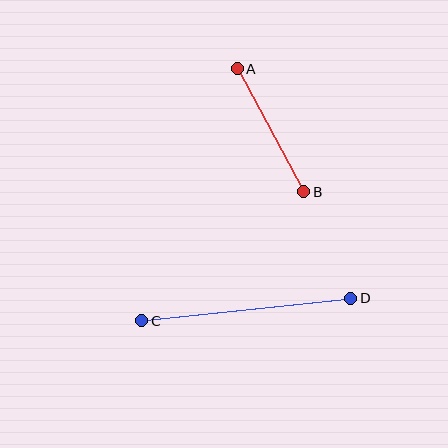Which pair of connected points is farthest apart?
Points C and D are farthest apart.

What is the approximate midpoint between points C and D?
The midpoint is at approximately (246, 309) pixels.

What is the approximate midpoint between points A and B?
The midpoint is at approximately (271, 130) pixels.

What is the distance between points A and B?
The distance is approximately 139 pixels.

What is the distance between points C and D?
The distance is approximately 210 pixels.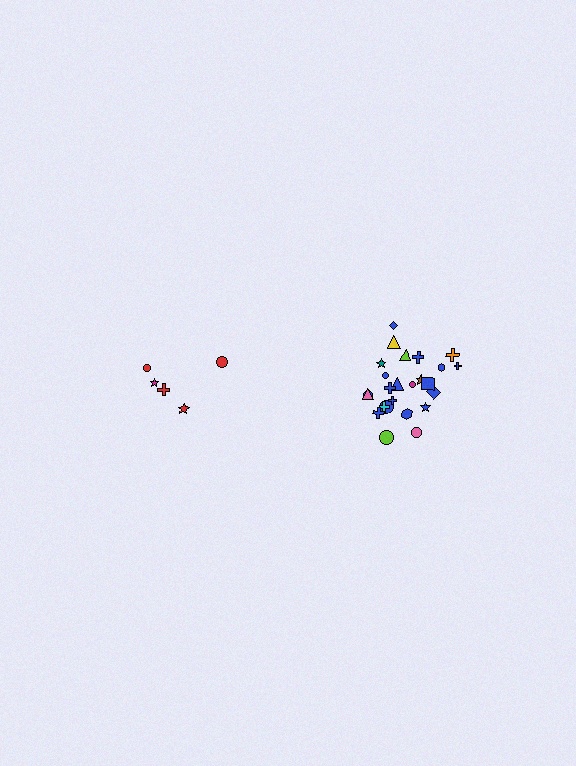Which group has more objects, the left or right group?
The right group.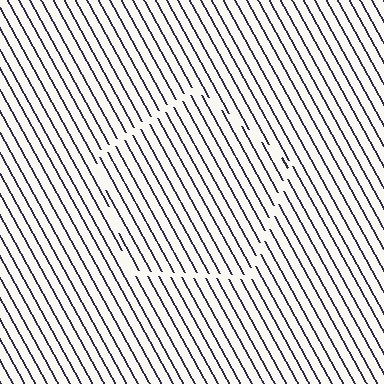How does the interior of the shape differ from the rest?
The interior of the shape contains the same grating, shifted by half a period — the contour is defined by the phase discontinuity where line-ends from the inner and outer gratings abut.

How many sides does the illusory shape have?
5 sides — the line-ends trace a pentagon.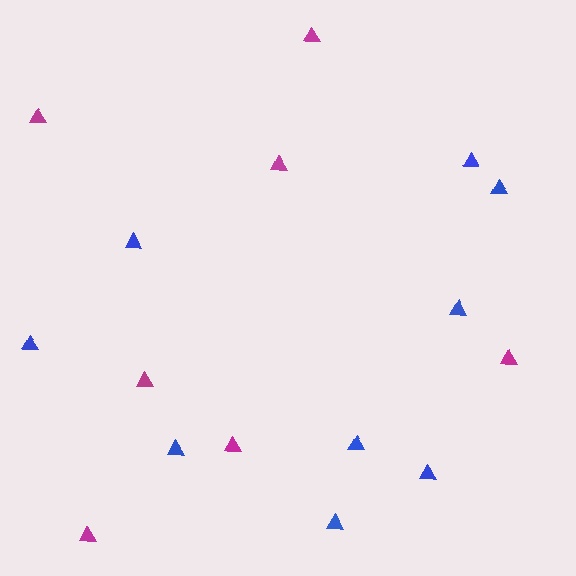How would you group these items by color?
There are 2 groups: one group of magenta triangles (7) and one group of blue triangles (9).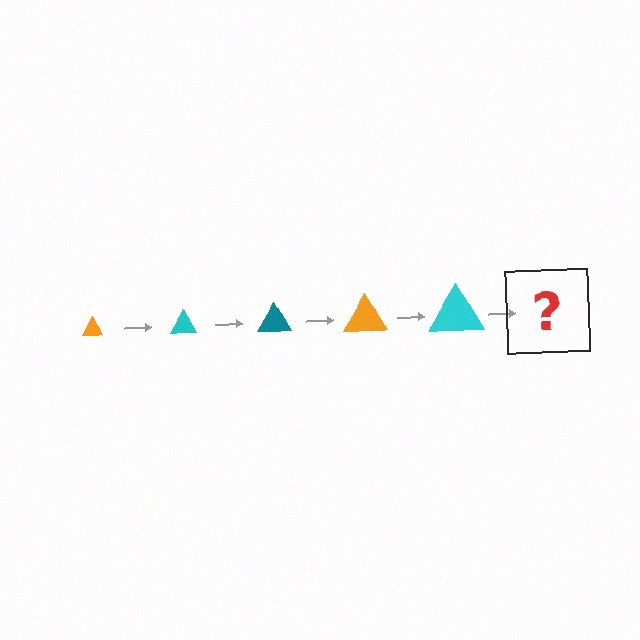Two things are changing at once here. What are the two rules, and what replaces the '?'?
The two rules are that the triangle grows larger each step and the color cycles through orange, cyan, and teal. The '?' should be a teal triangle, larger than the previous one.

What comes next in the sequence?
The next element should be a teal triangle, larger than the previous one.